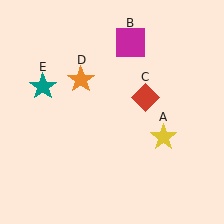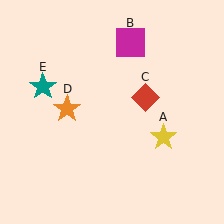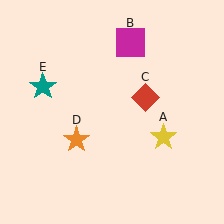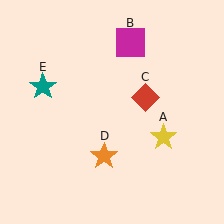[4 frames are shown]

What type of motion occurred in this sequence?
The orange star (object D) rotated counterclockwise around the center of the scene.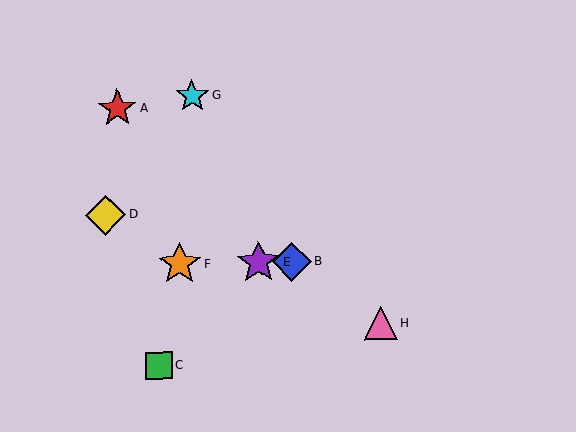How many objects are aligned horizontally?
3 objects (B, E, F) are aligned horizontally.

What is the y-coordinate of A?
Object A is at y≈109.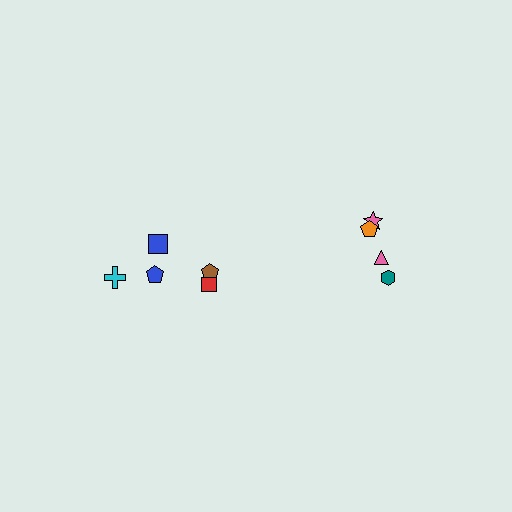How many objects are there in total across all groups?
There are 10 objects.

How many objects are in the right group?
There are 4 objects.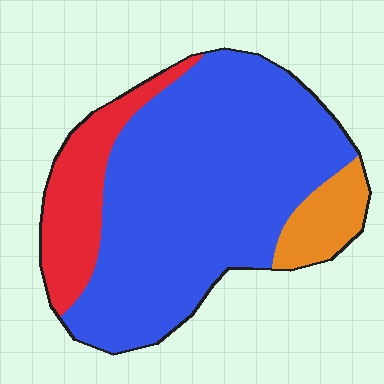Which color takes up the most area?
Blue, at roughly 75%.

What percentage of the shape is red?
Red takes up about one sixth (1/6) of the shape.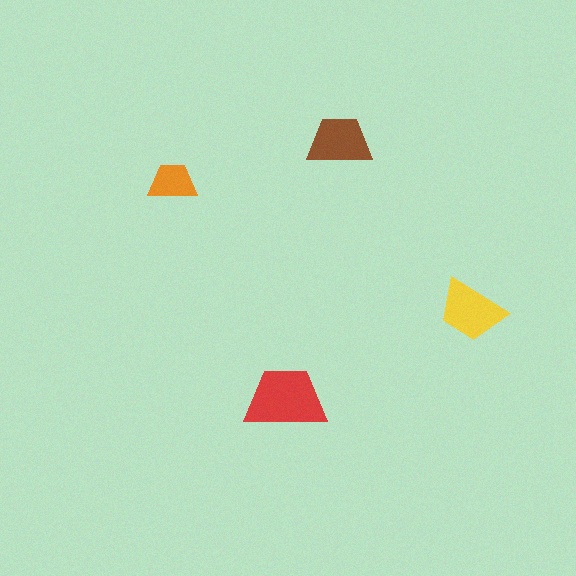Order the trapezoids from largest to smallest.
the red one, the yellow one, the brown one, the orange one.